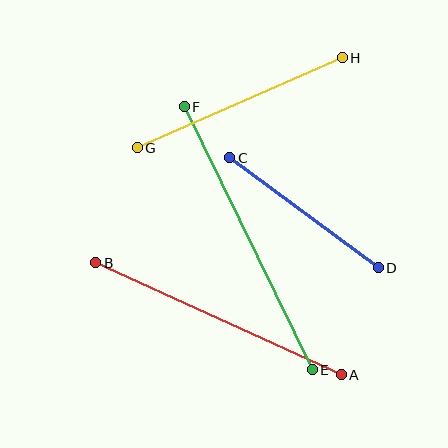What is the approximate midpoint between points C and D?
The midpoint is at approximately (304, 213) pixels.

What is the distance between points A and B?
The distance is approximately 270 pixels.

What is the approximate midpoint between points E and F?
The midpoint is at approximately (248, 238) pixels.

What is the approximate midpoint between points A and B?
The midpoint is at approximately (219, 319) pixels.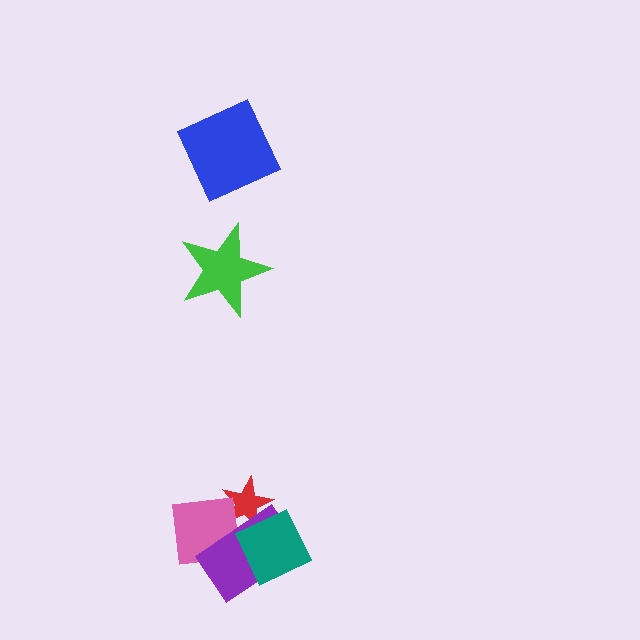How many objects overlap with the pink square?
3 objects overlap with the pink square.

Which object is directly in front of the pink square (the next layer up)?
The purple rectangle is directly in front of the pink square.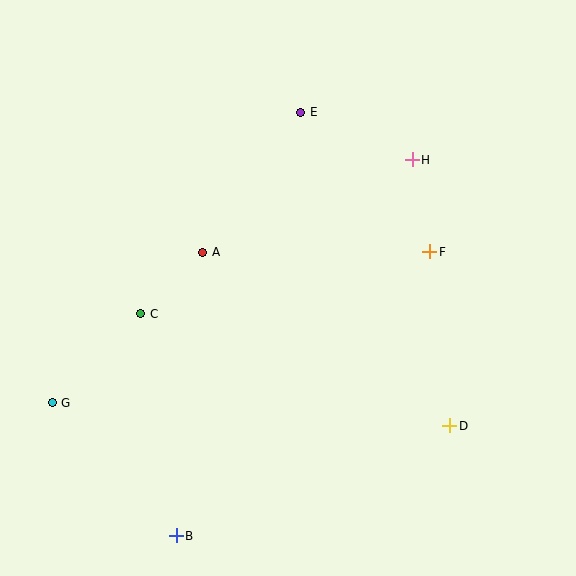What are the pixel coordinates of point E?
Point E is at (301, 112).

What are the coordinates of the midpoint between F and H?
The midpoint between F and H is at (421, 206).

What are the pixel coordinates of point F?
Point F is at (430, 252).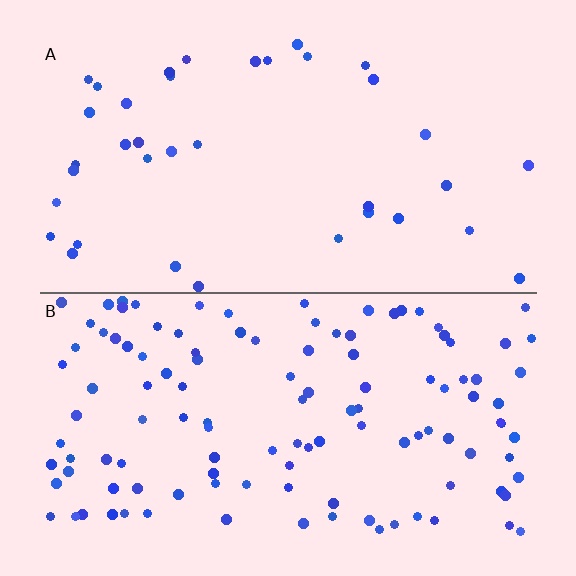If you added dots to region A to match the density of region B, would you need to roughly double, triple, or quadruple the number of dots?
Approximately triple.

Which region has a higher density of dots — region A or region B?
B (the bottom).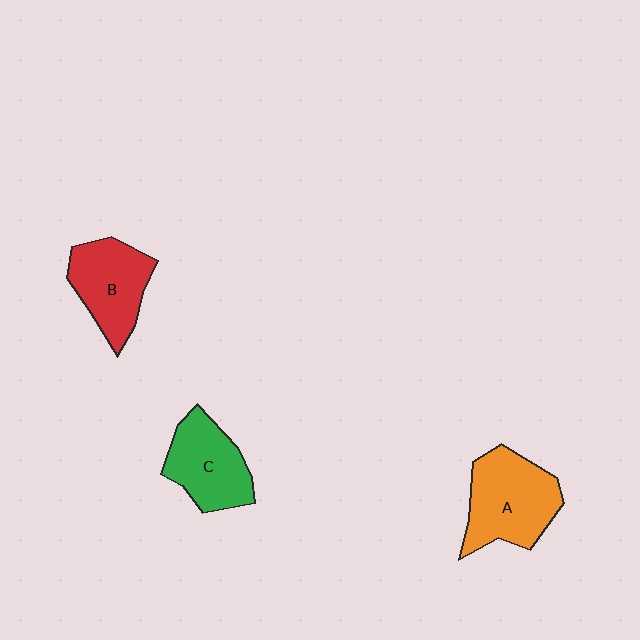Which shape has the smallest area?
Shape B (red).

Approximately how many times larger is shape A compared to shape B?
Approximately 1.2 times.